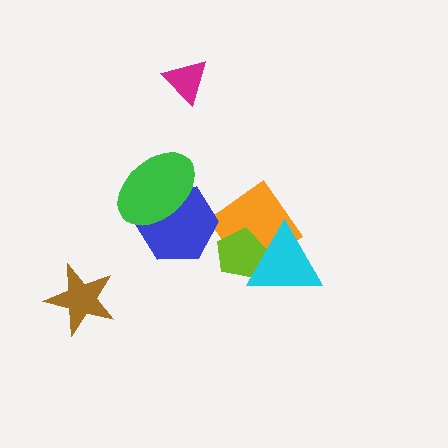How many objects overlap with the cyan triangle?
2 objects overlap with the cyan triangle.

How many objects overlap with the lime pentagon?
2 objects overlap with the lime pentagon.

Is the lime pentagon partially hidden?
Yes, it is partially covered by another shape.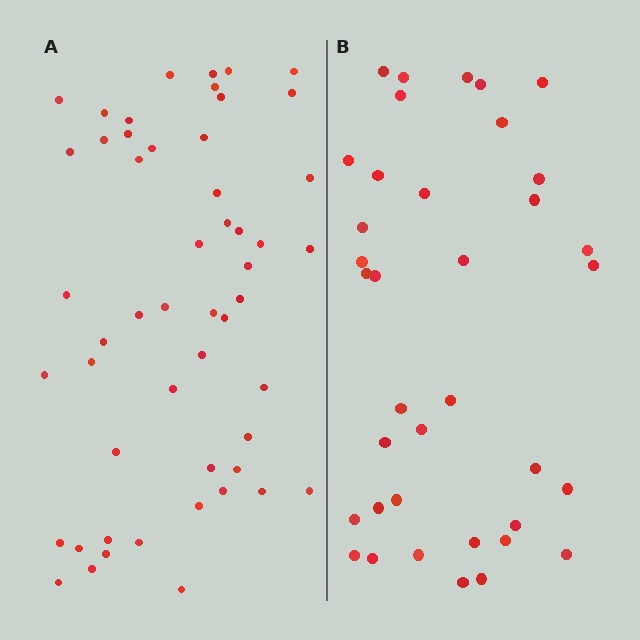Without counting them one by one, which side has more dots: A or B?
Region A (the left region) has more dots.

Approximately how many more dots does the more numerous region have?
Region A has approximately 15 more dots than region B.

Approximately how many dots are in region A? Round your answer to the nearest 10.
About 50 dots. (The exact count is 52, which rounds to 50.)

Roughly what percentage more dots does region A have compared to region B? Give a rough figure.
About 40% more.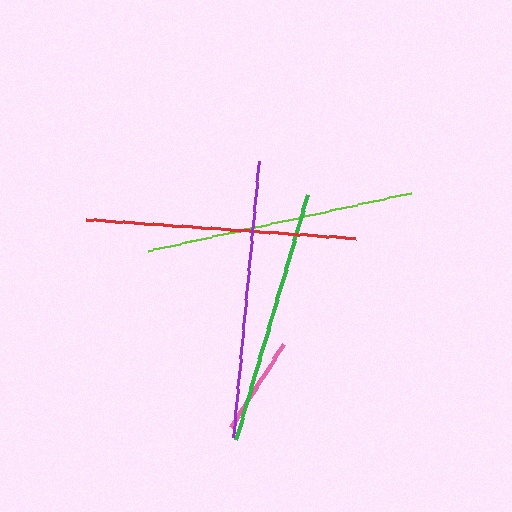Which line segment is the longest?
The purple line is the longest at approximately 277 pixels.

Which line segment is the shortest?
The pink line is the shortest at approximately 98 pixels.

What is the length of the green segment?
The green segment is approximately 255 pixels long.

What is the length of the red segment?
The red segment is approximately 270 pixels long.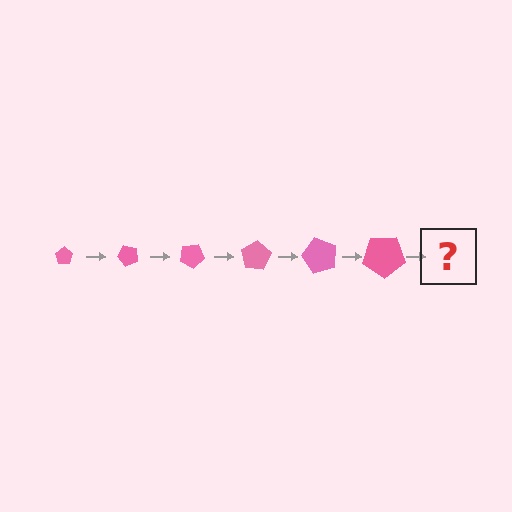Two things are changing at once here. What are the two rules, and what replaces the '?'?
The two rules are that the pentagon grows larger each step and it rotates 50 degrees each step. The '?' should be a pentagon, larger than the previous one and rotated 300 degrees from the start.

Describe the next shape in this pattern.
It should be a pentagon, larger than the previous one and rotated 300 degrees from the start.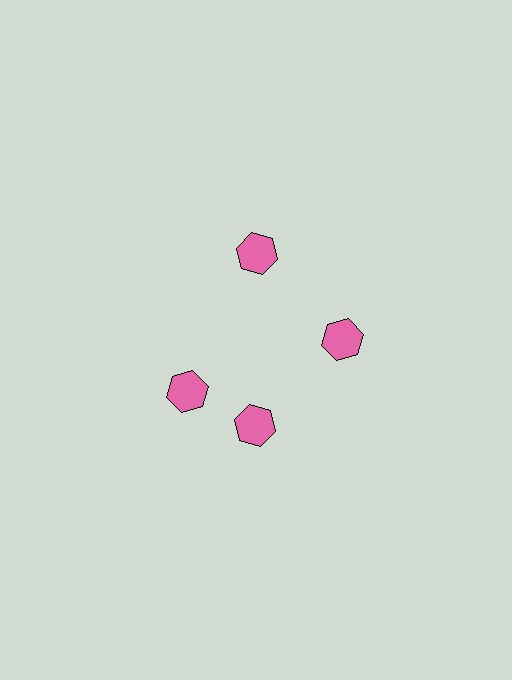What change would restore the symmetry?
The symmetry would be restored by rotating it back into even spacing with its neighbors so that all 4 hexagons sit at equal angles and equal distance from the center.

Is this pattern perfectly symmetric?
No. The 4 pink hexagons are arranged in a ring, but one element near the 9 o'clock position is rotated out of alignment along the ring, breaking the 4-fold rotational symmetry.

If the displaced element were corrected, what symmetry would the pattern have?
It would have 4-fold rotational symmetry — the pattern would map onto itself every 90 degrees.